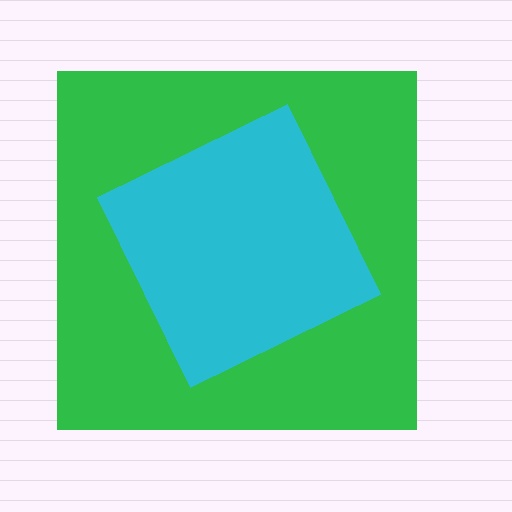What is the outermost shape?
The green square.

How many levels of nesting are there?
2.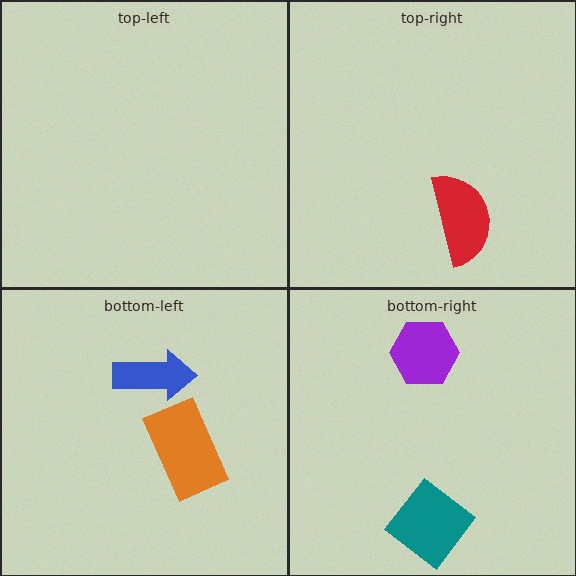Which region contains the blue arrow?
The bottom-left region.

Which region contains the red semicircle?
The top-right region.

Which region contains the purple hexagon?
The bottom-right region.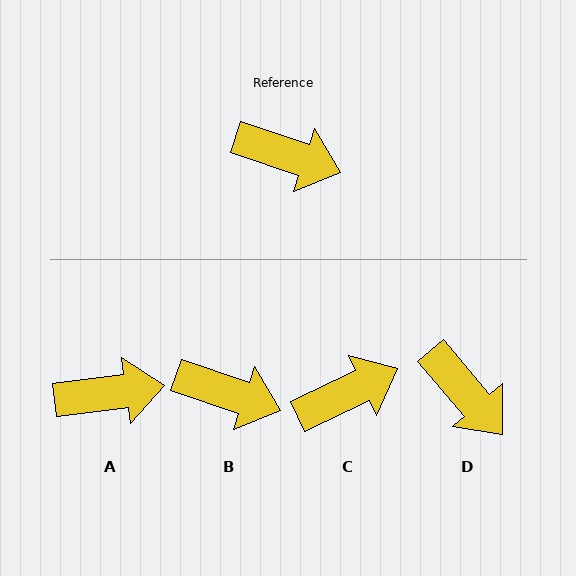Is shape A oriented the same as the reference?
No, it is off by about 26 degrees.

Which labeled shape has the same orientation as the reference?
B.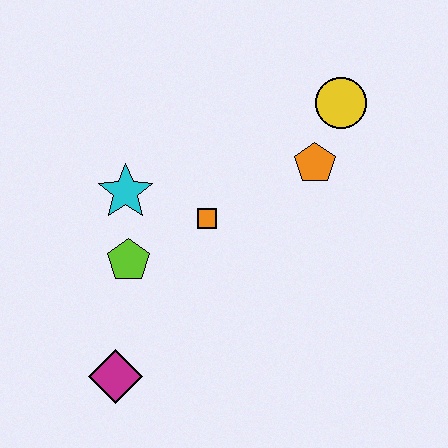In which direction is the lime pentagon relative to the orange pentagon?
The lime pentagon is to the left of the orange pentagon.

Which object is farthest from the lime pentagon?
The yellow circle is farthest from the lime pentagon.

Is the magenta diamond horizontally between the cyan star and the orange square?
No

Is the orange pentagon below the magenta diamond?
No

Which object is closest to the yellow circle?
The orange pentagon is closest to the yellow circle.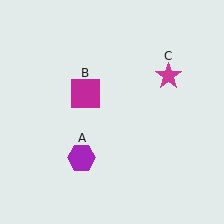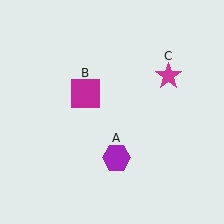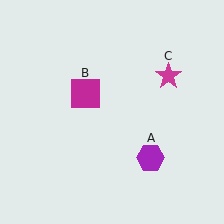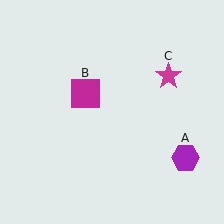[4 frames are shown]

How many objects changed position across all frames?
1 object changed position: purple hexagon (object A).